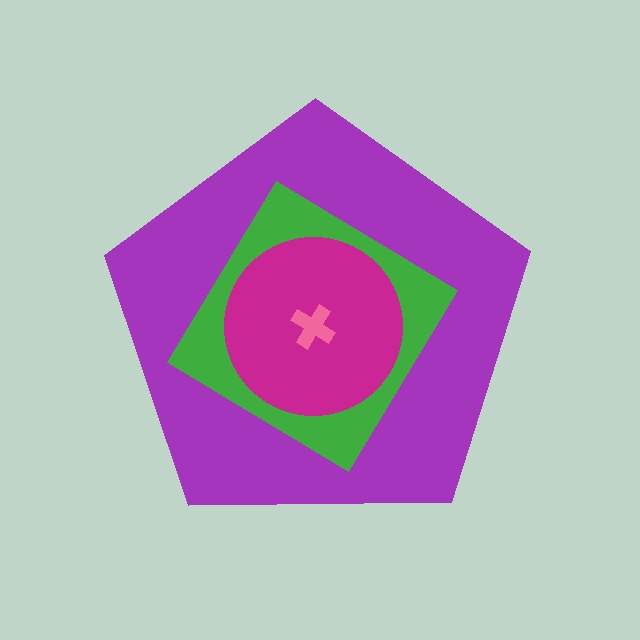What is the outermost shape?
The purple pentagon.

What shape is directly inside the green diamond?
The magenta circle.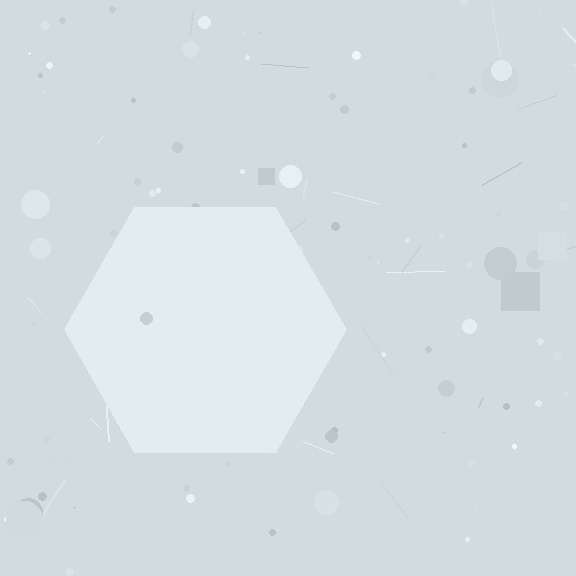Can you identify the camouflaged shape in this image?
The camouflaged shape is a hexagon.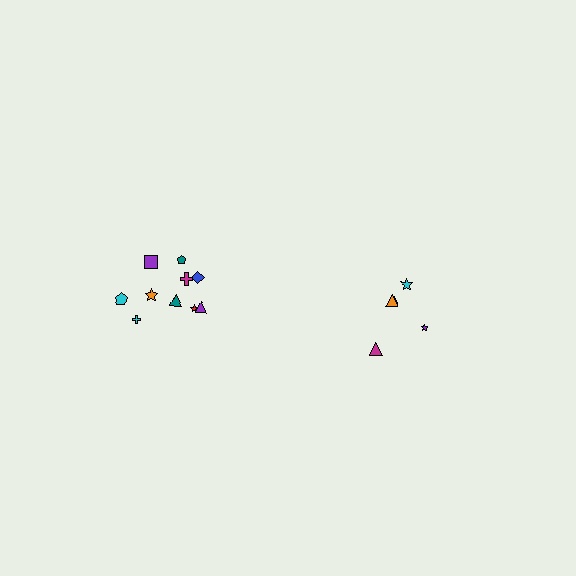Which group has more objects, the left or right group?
The left group.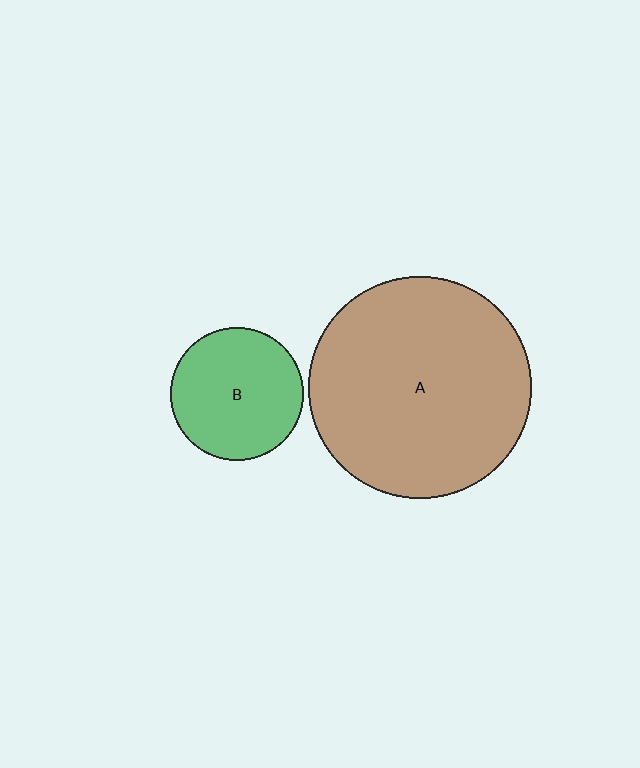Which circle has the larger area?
Circle A (brown).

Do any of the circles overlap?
No, none of the circles overlap.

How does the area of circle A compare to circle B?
Approximately 2.8 times.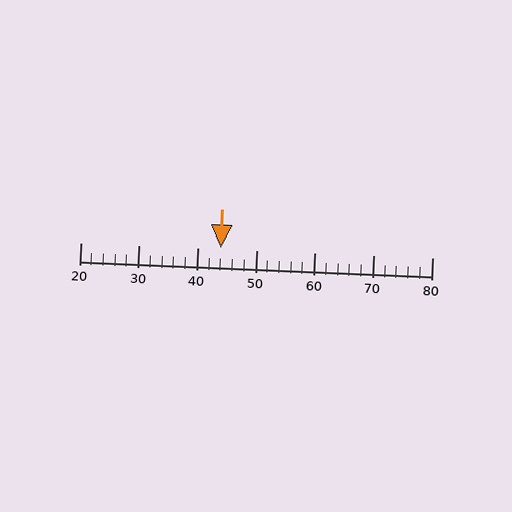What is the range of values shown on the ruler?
The ruler shows values from 20 to 80.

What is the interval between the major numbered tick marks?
The major tick marks are spaced 10 units apart.